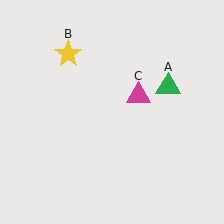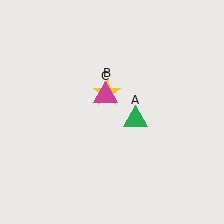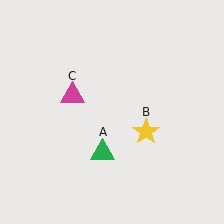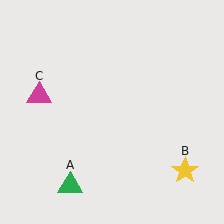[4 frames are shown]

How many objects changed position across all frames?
3 objects changed position: green triangle (object A), yellow star (object B), magenta triangle (object C).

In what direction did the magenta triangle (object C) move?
The magenta triangle (object C) moved left.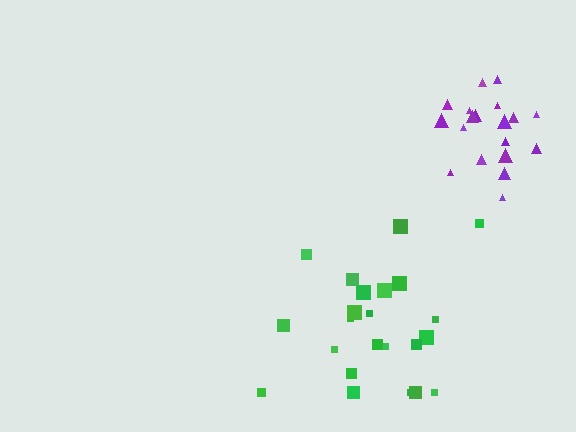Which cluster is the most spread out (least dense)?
Green.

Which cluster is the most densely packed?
Purple.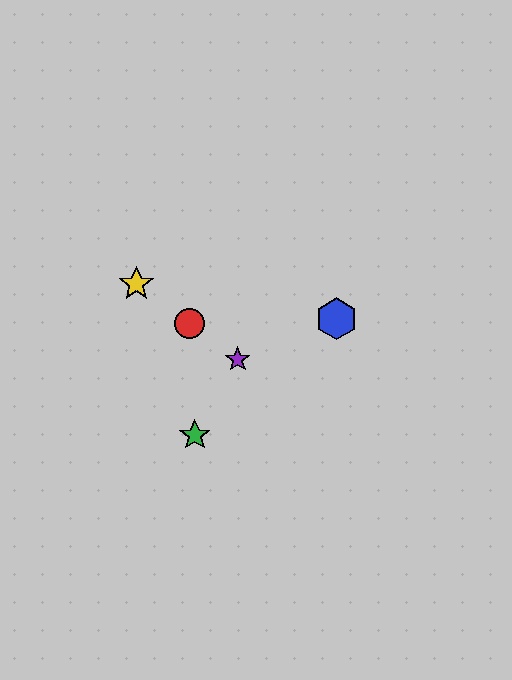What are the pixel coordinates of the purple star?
The purple star is at (238, 360).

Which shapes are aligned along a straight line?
The red circle, the yellow star, the purple star are aligned along a straight line.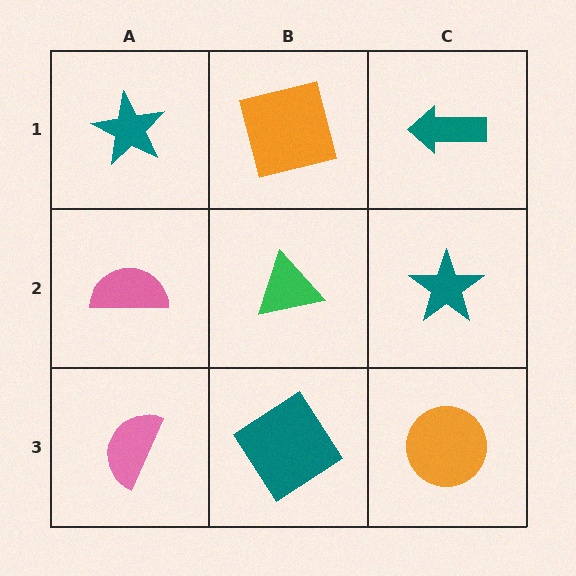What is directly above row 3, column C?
A teal star.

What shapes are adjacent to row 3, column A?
A pink semicircle (row 2, column A), a teal diamond (row 3, column B).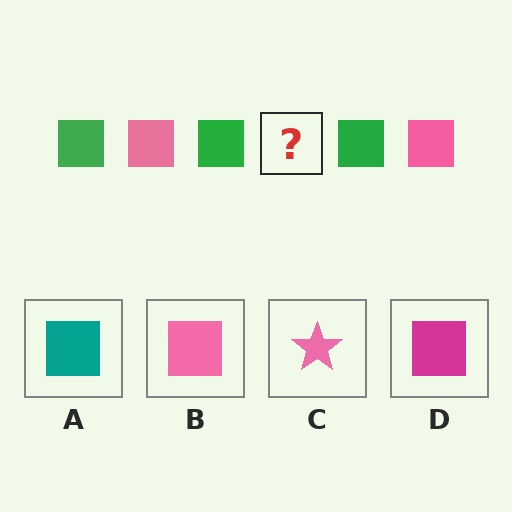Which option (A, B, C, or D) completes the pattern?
B.